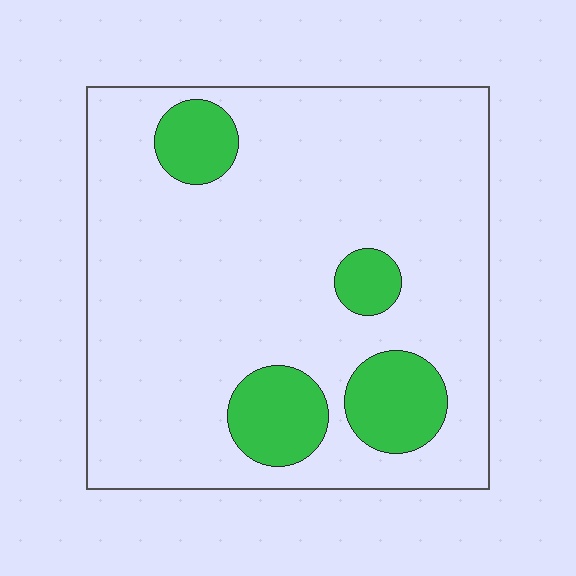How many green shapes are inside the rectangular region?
4.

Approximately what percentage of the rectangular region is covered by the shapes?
Approximately 15%.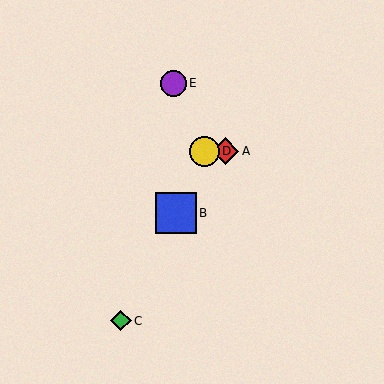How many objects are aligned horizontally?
2 objects (A, D) are aligned horizontally.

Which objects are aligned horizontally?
Objects A, D are aligned horizontally.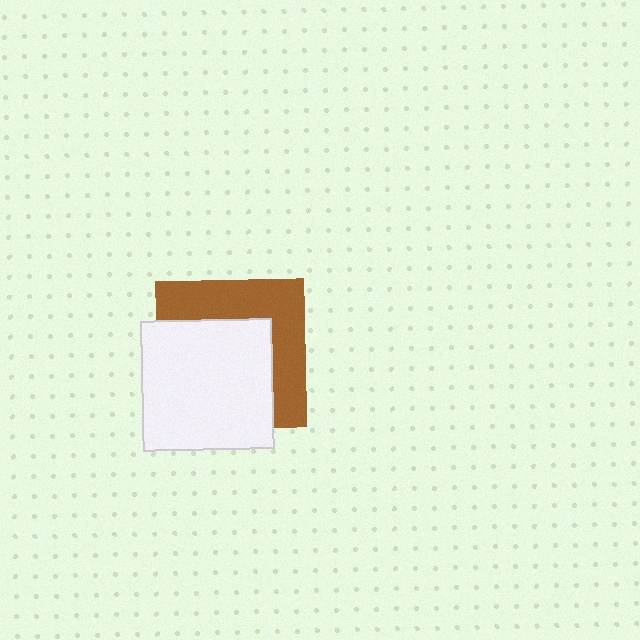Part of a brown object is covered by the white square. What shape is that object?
It is a square.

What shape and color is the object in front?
The object in front is a white square.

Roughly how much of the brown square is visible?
A small part of it is visible (roughly 43%).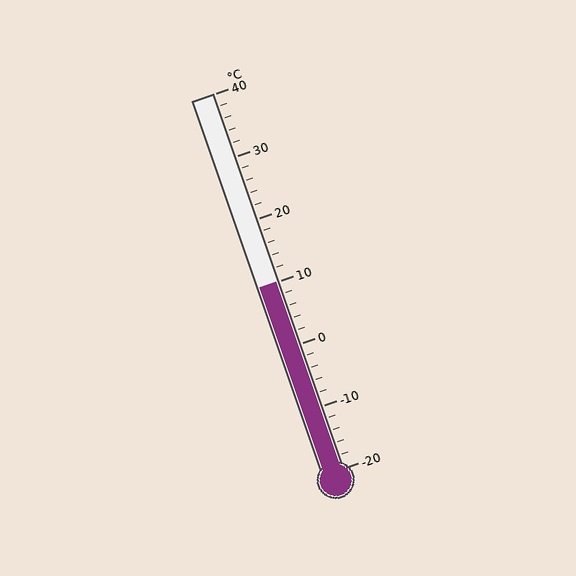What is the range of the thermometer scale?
The thermometer scale ranges from -20°C to 40°C.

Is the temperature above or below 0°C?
The temperature is above 0°C.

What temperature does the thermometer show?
The thermometer shows approximately 10°C.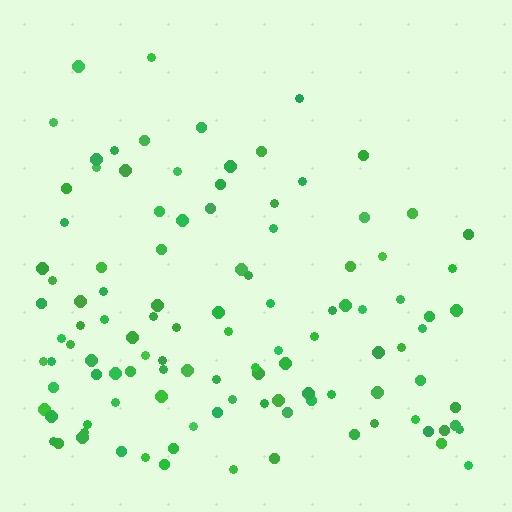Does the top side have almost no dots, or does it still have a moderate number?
Still a moderate number, just noticeably fewer than the bottom.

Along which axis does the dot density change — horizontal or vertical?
Vertical.